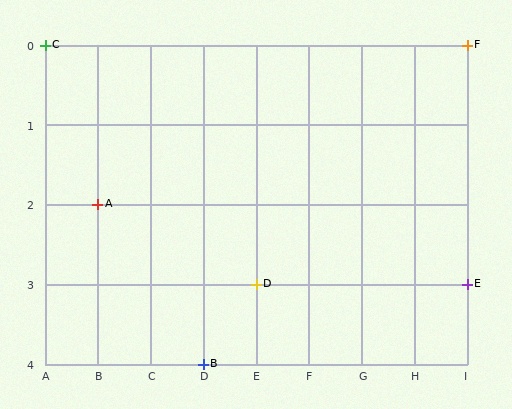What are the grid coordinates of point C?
Point C is at grid coordinates (A, 0).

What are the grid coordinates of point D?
Point D is at grid coordinates (E, 3).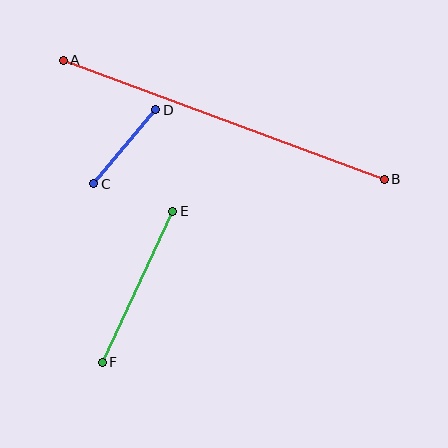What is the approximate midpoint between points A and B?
The midpoint is at approximately (224, 120) pixels.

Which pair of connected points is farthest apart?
Points A and B are farthest apart.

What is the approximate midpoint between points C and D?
The midpoint is at approximately (125, 147) pixels.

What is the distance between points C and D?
The distance is approximately 97 pixels.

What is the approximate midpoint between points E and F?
The midpoint is at approximately (137, 287) pixels.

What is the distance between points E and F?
The distance is approximately 167 pixels.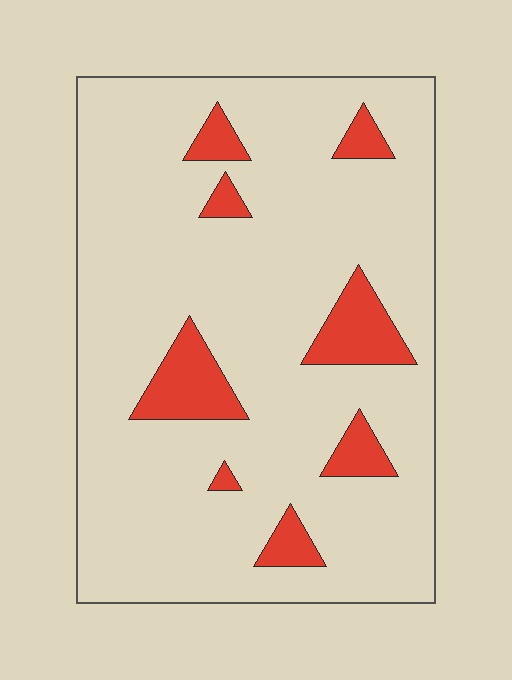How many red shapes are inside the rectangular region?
8.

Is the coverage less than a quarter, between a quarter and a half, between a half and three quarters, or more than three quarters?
Less than a quarter.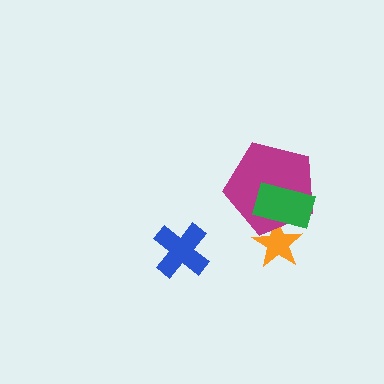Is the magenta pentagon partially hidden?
Yes, it is partially covered by another shape.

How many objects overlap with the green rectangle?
2 objects overlap with the green rectangle.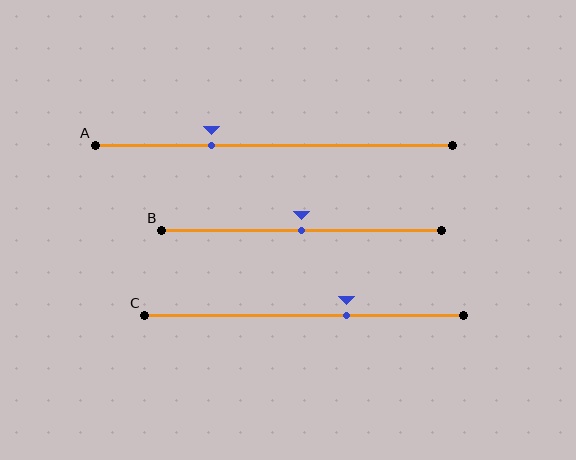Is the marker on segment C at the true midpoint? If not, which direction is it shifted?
No, the marker on segment C is shifted to the right by about 13% of the segment length.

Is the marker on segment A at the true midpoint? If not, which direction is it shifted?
No, the marker on segment A is shifted to the left by about 17% of the segment length.